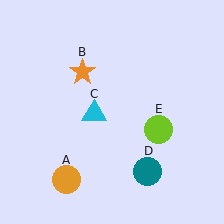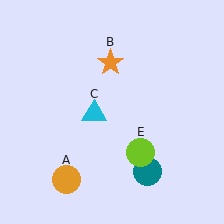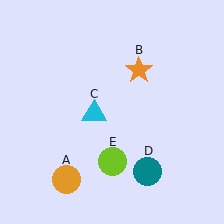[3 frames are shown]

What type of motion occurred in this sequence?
The orange star (object B), lime circle (object E) rotated clockwise around the center of the scene.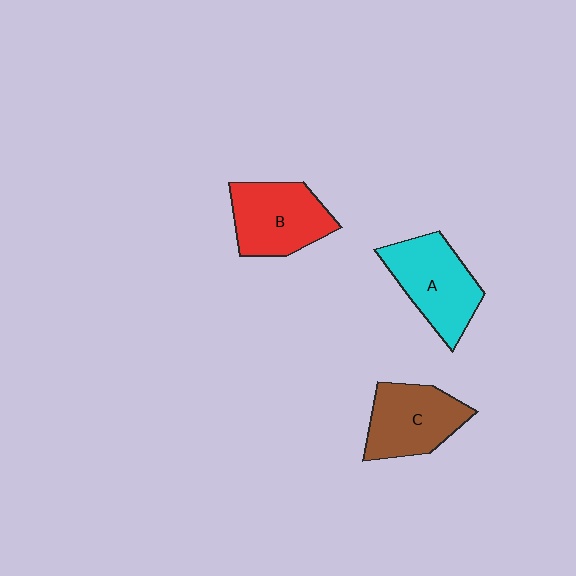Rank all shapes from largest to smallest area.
From largest to smallest: A (cyan), B (red), C (brown).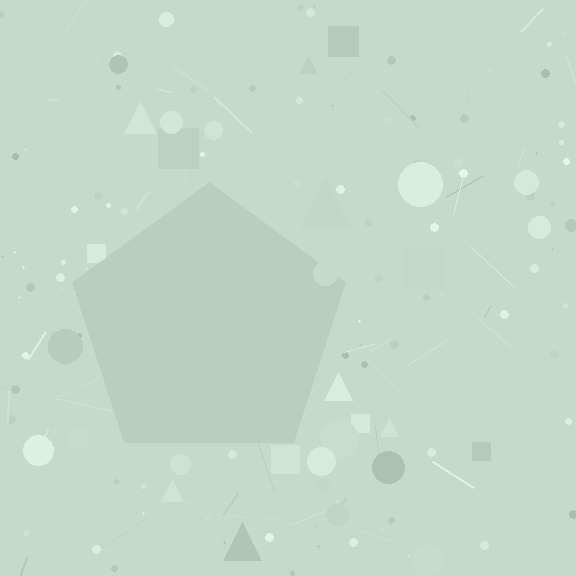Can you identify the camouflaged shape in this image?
The camouflaged shape is a pentagon.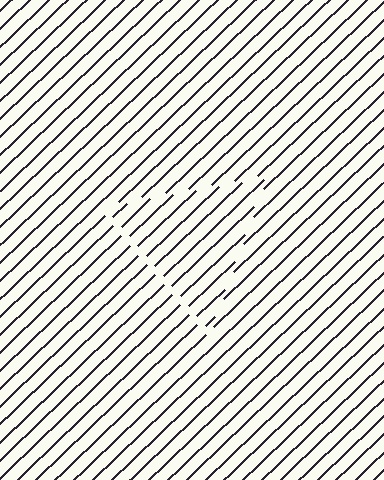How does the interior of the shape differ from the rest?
The interior of the shape contains the same grating, shifted by half a period — the contour is defined by the phase discontinuity where line-ends from the inner and outer gratings abut.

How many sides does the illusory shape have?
3 sides — the line-ends trace a triangle.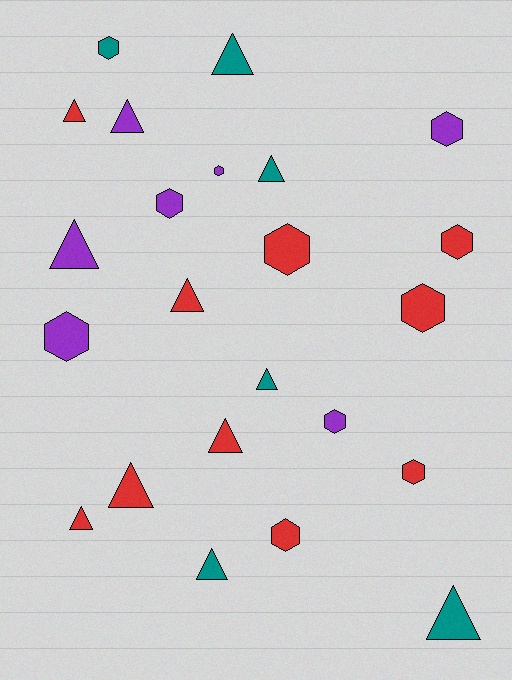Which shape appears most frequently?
Triangle, with 12 objects.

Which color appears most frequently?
Red, with 10 objects.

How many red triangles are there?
There are 5 red triangles.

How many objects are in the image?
There are 23 objects.